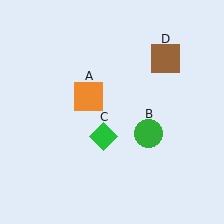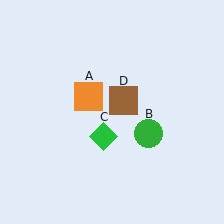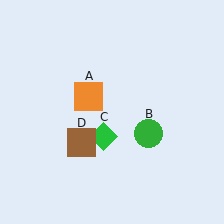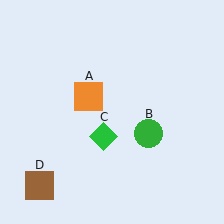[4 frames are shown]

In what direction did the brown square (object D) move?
The brown square (object D) moved down and to the left.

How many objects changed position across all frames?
1 object changed position: brown square (object D).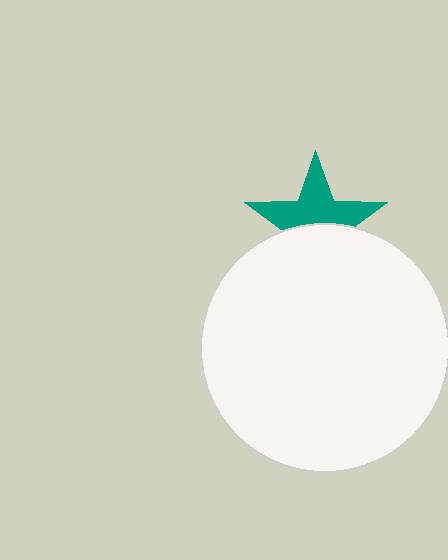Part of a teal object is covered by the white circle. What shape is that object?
It is a star.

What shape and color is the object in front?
The object in front is a white circle.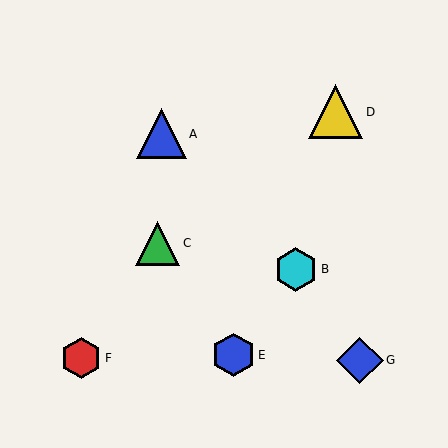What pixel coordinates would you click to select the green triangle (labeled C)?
Click at (158, 243) to select the green triangle C.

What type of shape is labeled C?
Shape C is a green triangle.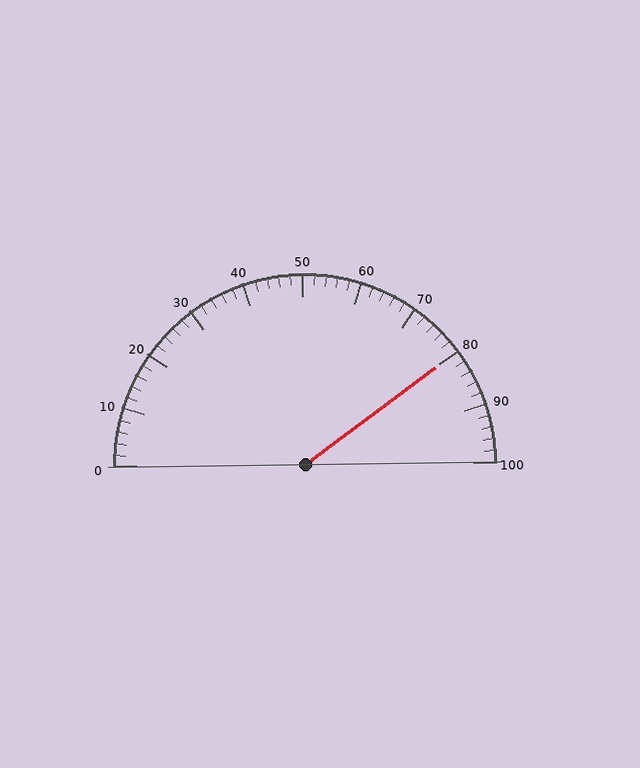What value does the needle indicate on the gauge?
The needle indicates approximately 80.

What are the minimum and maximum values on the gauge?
The gauge ranges from 0 to 100.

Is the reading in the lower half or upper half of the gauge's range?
The reading is in the upper half of the range (0 to 100).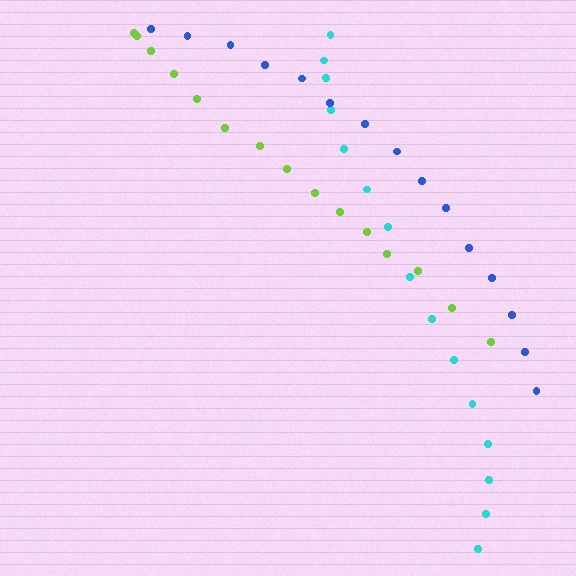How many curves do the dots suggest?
There are 3 distinct paths.